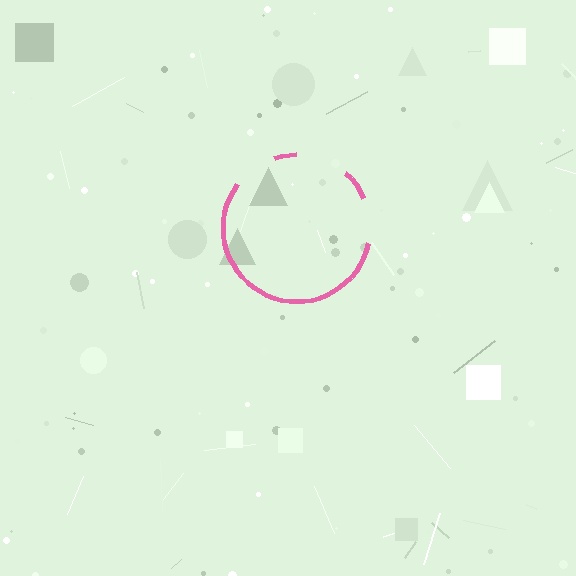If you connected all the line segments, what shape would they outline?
They would outline a circle.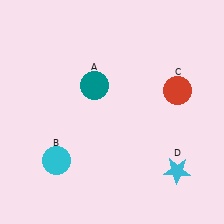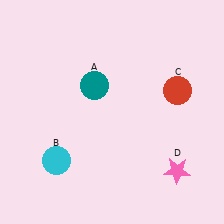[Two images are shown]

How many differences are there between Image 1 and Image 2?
There is 1 difference between the two images.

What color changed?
The star (D) changed from cyan in Image 1 to pink in Image 2.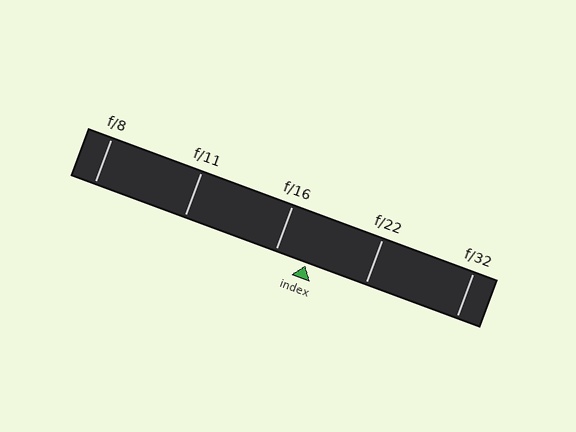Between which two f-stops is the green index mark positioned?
The index mark is between f/16 and f/22.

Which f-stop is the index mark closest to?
The index mark is closest to f/16.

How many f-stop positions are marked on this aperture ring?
There are 5 f-stop positions marked.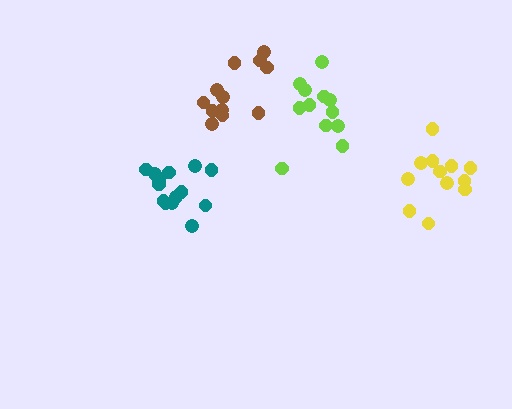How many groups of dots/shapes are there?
There are 4 groups.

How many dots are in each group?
Group 1: 14 dots, Group 2: 12 dots, Group 3: 12 dots, Group 4: 12 dots (50 total).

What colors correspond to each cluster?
The clusters are colored: teal, yellow, lime, brown.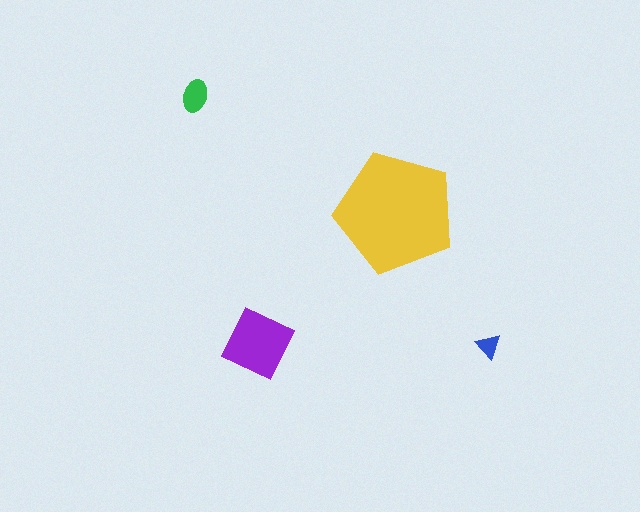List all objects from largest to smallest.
The yellow pentagon, the purple square, the green ellipse, the blue triangle.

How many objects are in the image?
There are 4 objects in the image.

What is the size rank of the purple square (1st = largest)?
2nd.